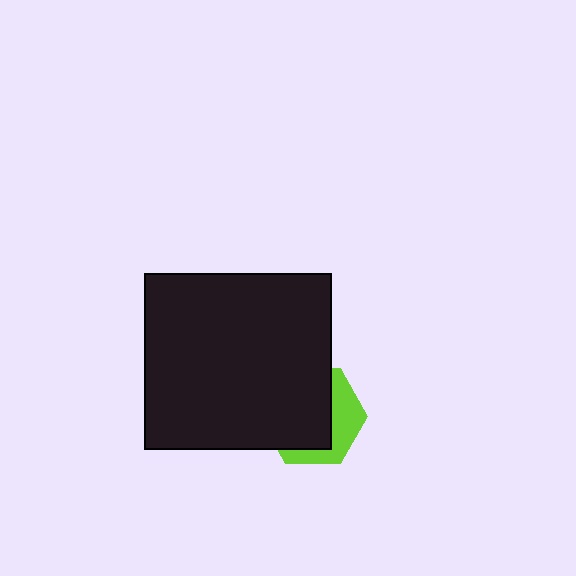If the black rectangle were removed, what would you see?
You would see the complete lime hexagon.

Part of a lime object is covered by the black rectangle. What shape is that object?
It is a hexagon.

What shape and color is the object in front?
The object in front is a black rectangle.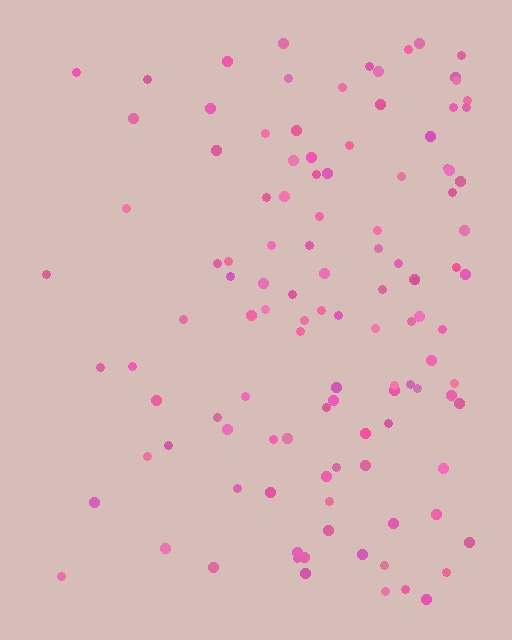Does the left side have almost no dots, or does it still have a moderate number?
Still a moderate number, just noticeably fewer than the right.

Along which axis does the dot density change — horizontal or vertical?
Horizontal.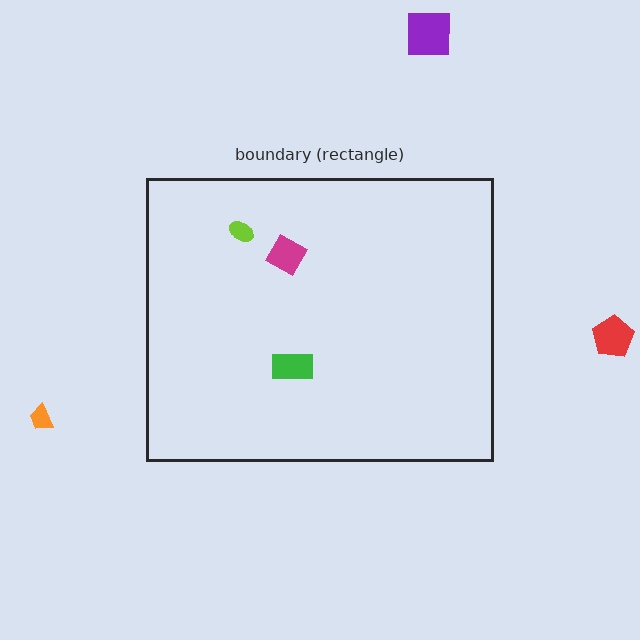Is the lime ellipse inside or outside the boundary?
Inside.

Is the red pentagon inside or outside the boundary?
Outside.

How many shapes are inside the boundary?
3 inside, 3 outside.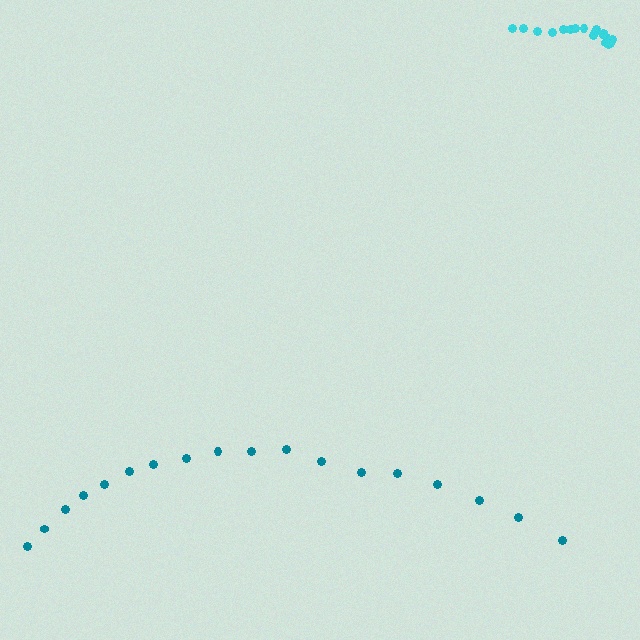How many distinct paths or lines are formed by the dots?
There are 2 distinct paths.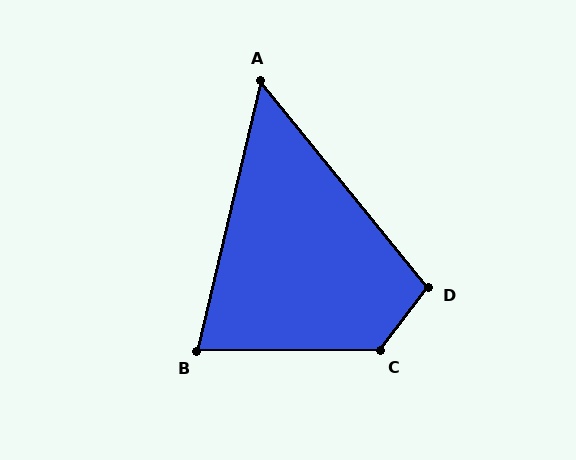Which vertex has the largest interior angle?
C, at approximately 128 degrees.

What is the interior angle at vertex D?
Approximately 104 degrees (obtuse).